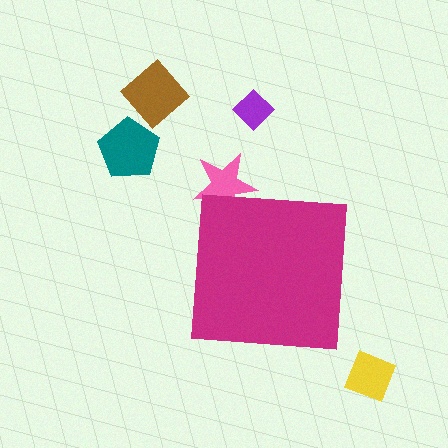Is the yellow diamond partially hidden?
No, the yellow diamond is fully visible.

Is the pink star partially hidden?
Yes, the pink star is partially hidden behind the magenta square.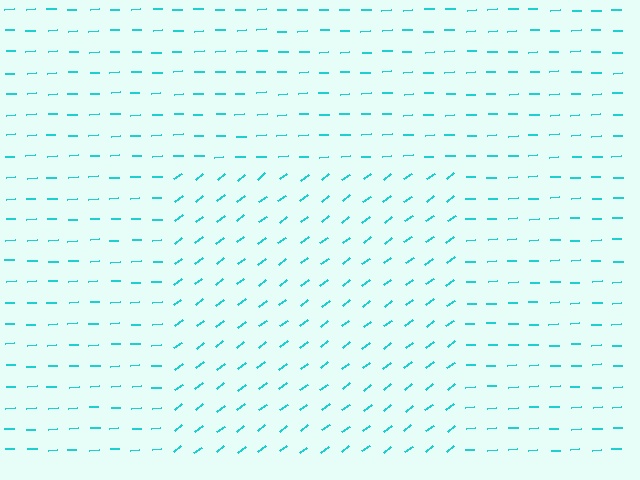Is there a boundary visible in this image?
Yes, there is a texture boundary formed by a change in line orientation.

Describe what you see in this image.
The image is filled with small cyan line segments. A rectangle region in the image has lines oriented differently from the surrounding lines, creating a visible texture boundary.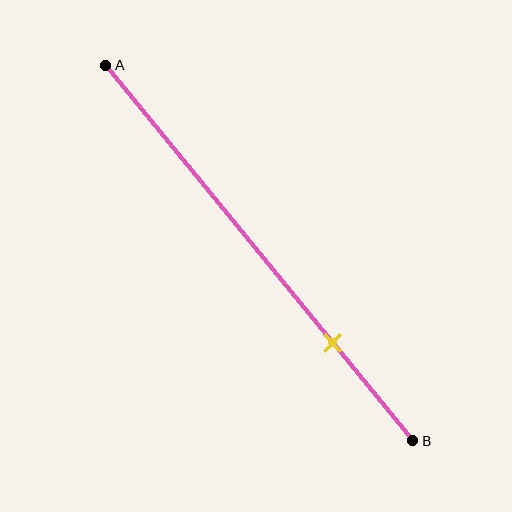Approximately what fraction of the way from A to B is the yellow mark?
The yellow mark is approximately 75% of the way from A to B.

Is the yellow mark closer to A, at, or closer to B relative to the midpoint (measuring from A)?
The yellow mark is closer to point B than the midpoint of segment AB.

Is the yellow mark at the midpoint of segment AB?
No, the mark is at about 75% from A, not at the 50% midpoint.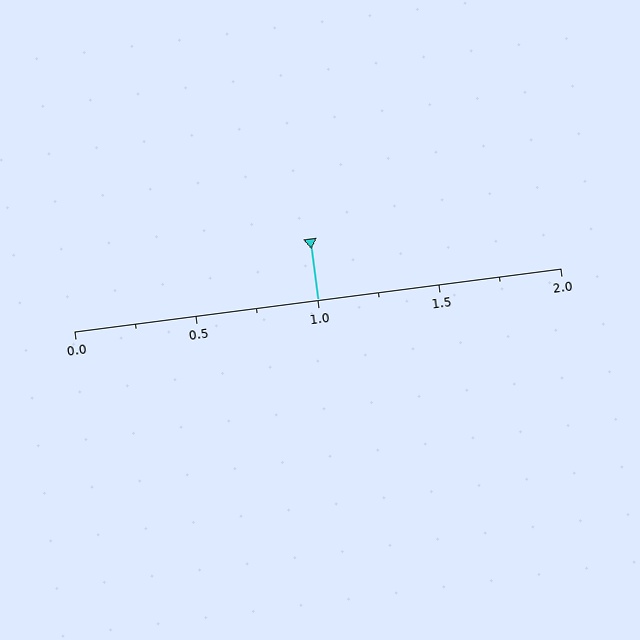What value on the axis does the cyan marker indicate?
The marker indicates approximately 1.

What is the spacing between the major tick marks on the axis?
The major ticks are spaced 0.5 apart.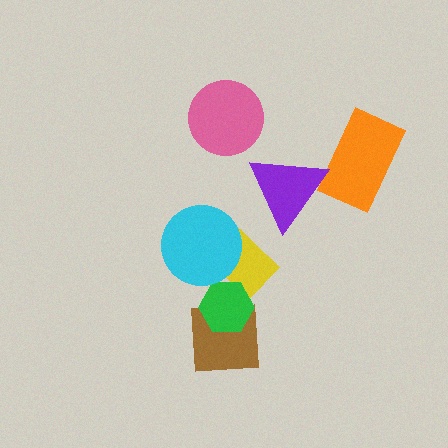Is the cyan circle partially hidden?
No, no other shape covers it.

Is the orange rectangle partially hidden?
Yes, it is partially covered by another shape.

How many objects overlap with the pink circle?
0 objects overlap with the pink circle.